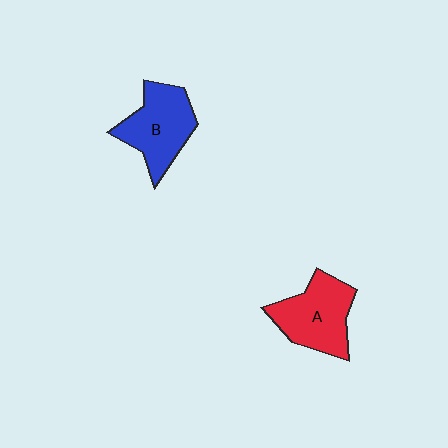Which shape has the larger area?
Shape A (red).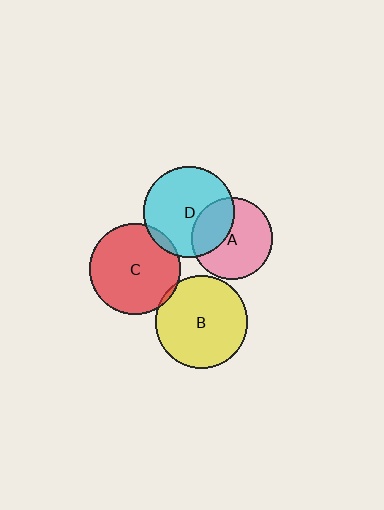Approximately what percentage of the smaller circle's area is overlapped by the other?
Approximately 35%.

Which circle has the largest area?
Circle B (yellow).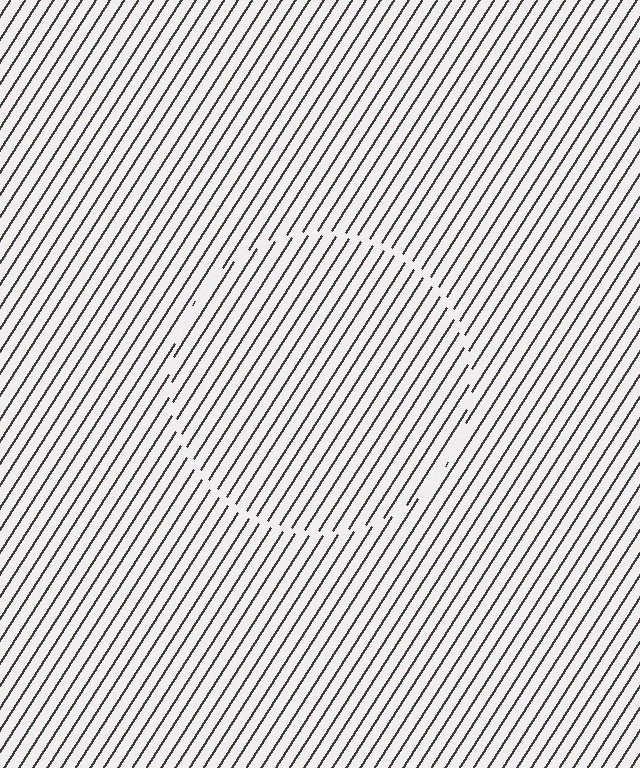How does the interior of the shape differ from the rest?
The interior of the shape contains the same grating, shifted by half a period — the contour is defined by the phase discontinuity where line-ends from the inner and outer gratings abut.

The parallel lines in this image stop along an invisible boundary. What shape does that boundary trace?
An illusory circle. The interior of the shape contains the same grating, shifted by half a period — the contour is defined by the phase discontinuity where line-ends from the inner and outer gratings abut.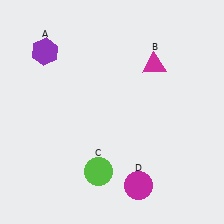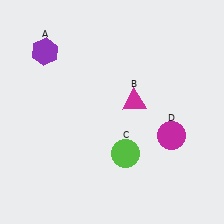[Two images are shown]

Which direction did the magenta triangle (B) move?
The magenta triangle (B) moved down.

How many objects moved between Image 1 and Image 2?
3 objects moved between the two images.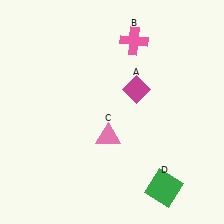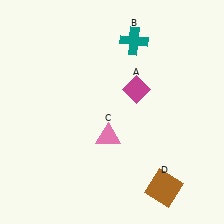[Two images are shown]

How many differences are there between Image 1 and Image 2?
There are 2 differences between the two images.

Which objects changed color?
B changed from pink to teal. D changed from green to brown.